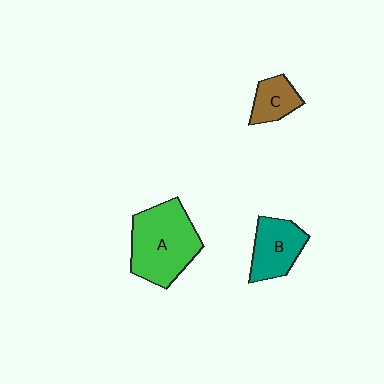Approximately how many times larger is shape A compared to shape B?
Approximately 1.7 times.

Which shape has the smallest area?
Shape C (brown).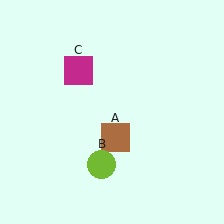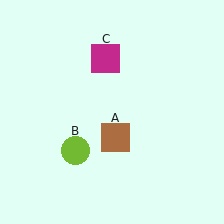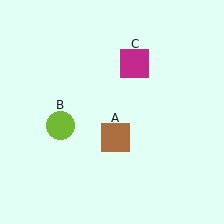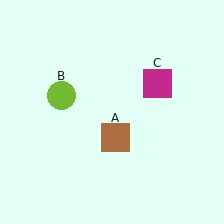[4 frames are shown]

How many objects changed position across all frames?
2 objects changed position: lime circle (object B), magenta square (object C).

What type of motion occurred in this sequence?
The lime circle (object B), magenta square (object C) rotated clockwise around the center of the scene.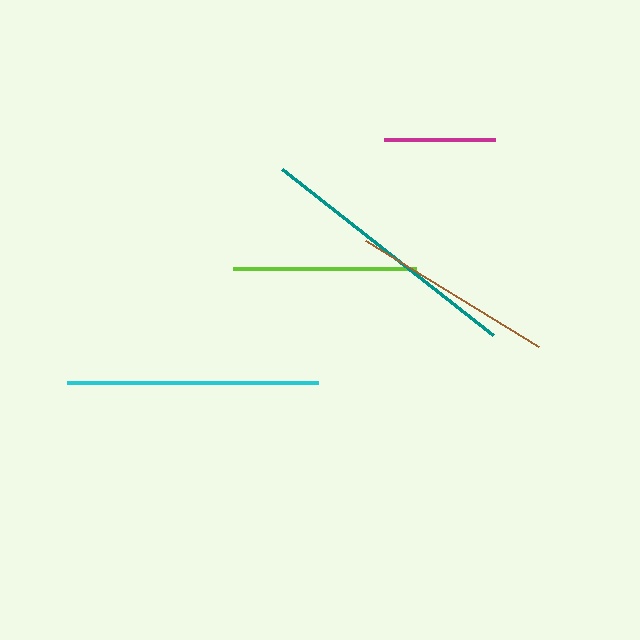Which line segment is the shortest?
The magenta line is the shortest at approximately 111 pixels.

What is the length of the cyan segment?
The cyan segment is approximately 251 pixels long.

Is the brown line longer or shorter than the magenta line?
The brown line is longer than the magenta line.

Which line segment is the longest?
The teal line is the longest at approximately 268 pixels.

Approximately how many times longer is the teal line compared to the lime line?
The teal line is approximately 1.5 times the length of the lime line.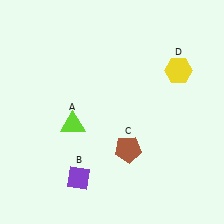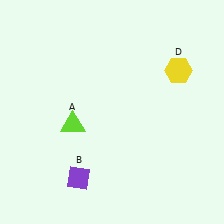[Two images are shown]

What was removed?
The brown pentagon (C) was removed in Image 2.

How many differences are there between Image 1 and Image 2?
There is 1 difference between the two images.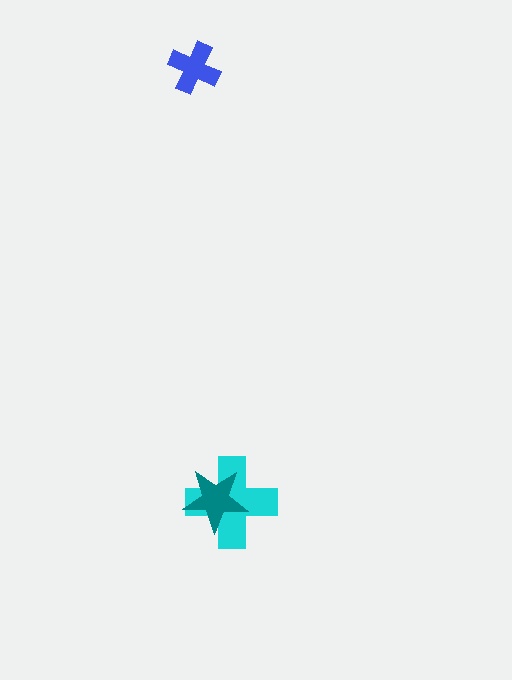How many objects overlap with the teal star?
1 object overlaps with the teal star.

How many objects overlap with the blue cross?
0 objects overlap with the blue cross.